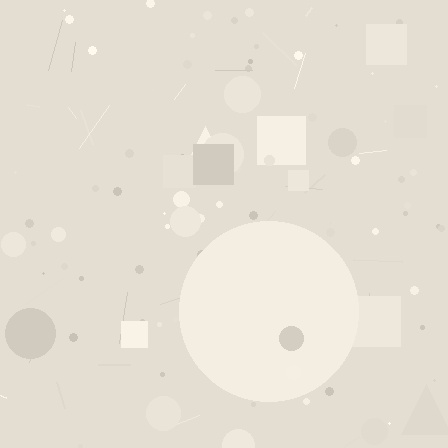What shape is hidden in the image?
A circle is hidden in the image.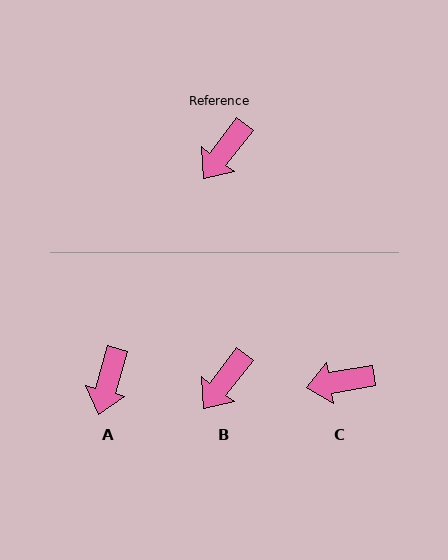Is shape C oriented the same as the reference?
No, it is off by about 43 degrees.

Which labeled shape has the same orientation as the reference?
B.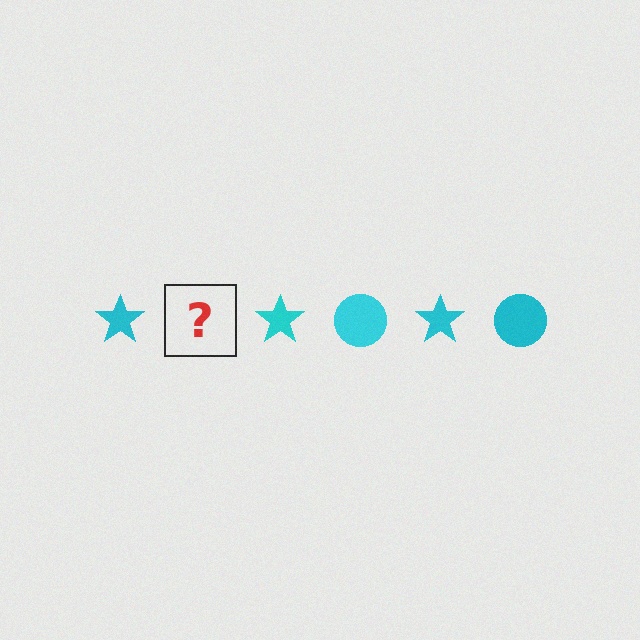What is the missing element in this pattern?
The missing element is a cyan circle.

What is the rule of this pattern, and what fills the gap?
The rule is that the pattern cycles through star, circle shapes in cyan. The gap should be filled with a cyan circle.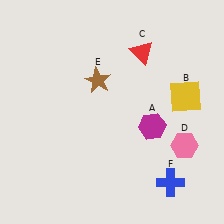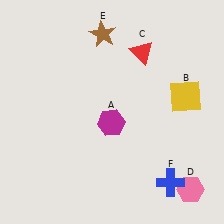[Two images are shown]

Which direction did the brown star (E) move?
The brown star (E) moved up.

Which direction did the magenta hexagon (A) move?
The magenta hexagon (A) moved left.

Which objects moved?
The objects that moved are: the magenta hexagon (A), the pink hexagon (D), the brown star (E).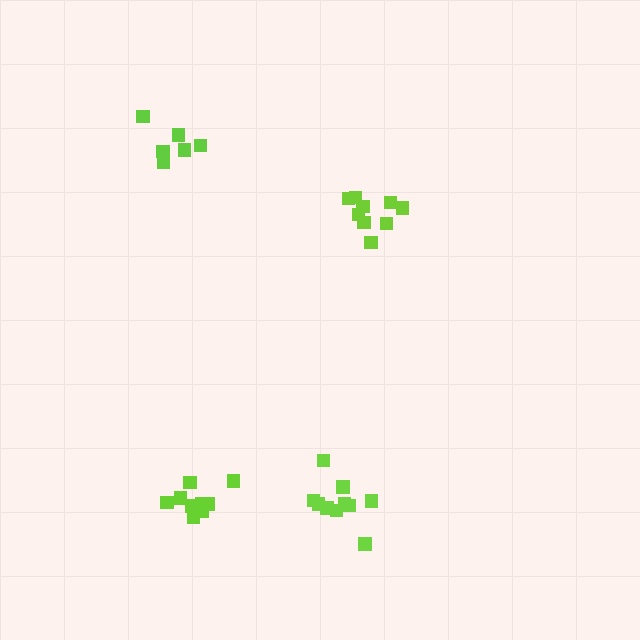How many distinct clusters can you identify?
There are 4 distinct clusters.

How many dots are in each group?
Group 1: 9 dots, Group 2: 9 dots, Group 3: 6 dots, Group 4: 10 dots (34 total).